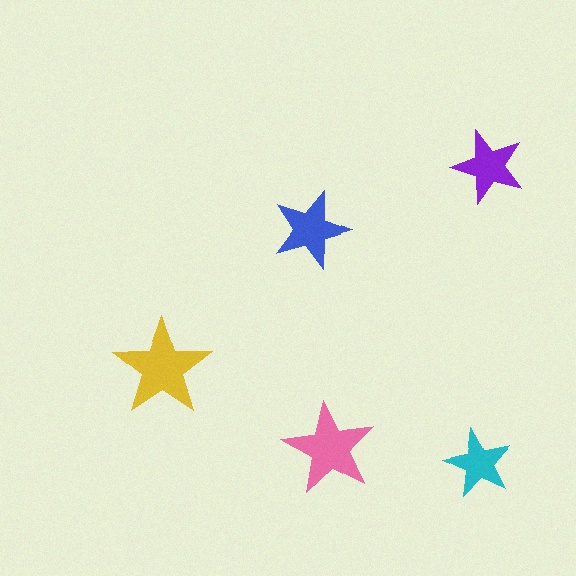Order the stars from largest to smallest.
the yellow one, the pink one, the blue one, the purple one, the cyan one.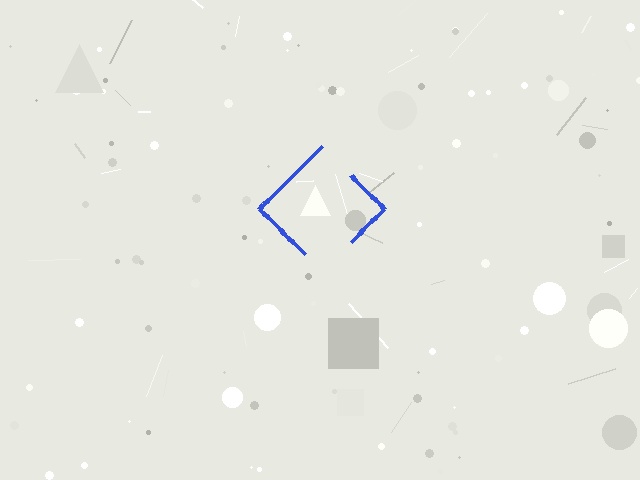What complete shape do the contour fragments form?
The contour fragments form a diamond.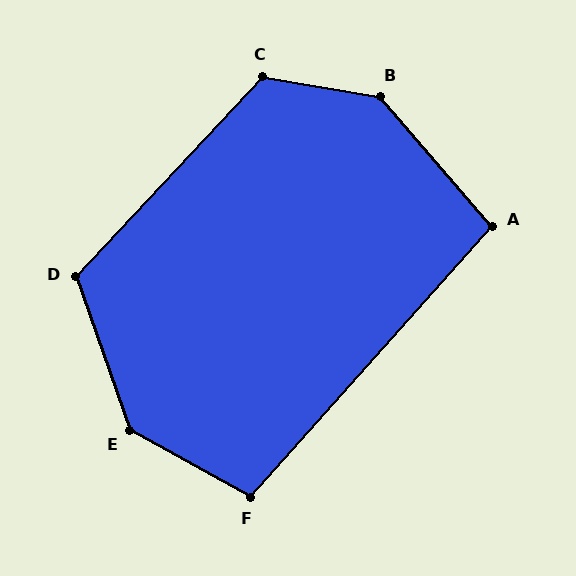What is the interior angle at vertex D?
Approximately 118 degrees (obtuse).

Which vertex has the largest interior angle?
B, at approximately 140 degrees.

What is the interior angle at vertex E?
Approximately 139 degrees (obtuse).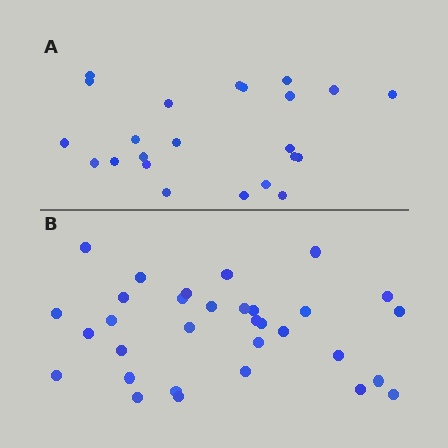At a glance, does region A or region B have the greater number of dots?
Region B (the bottom region) has more dots.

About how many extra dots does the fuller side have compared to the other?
Region B has roughly 8 or so more dots than region A.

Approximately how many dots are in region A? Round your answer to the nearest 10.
About 20 dots. (The exact count is 23, which rounds to 20.)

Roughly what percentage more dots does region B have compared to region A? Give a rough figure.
About 40% more.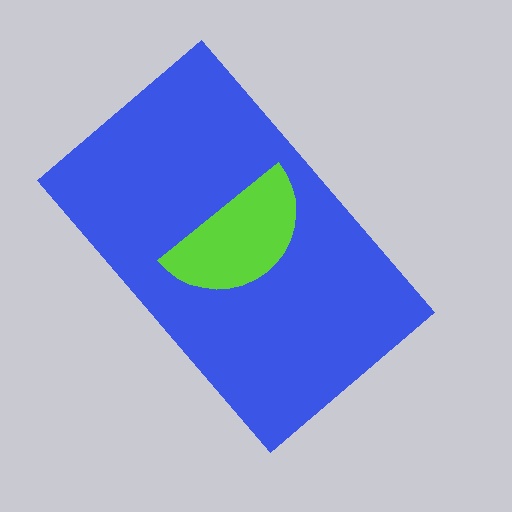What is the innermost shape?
The lime semicircle.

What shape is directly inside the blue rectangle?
The lime semicircle.